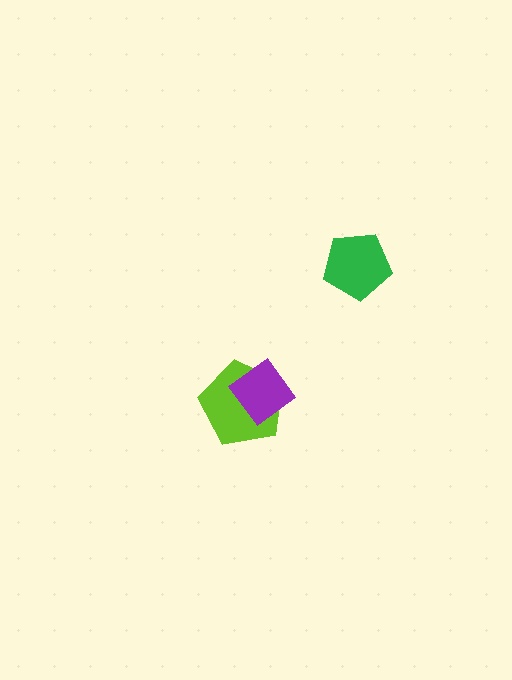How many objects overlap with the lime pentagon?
1 object overlaps with the lime pentagon.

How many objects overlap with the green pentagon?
0 objects overlap with the green pentagon.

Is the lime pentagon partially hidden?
Yes, it is partially covered by another shape.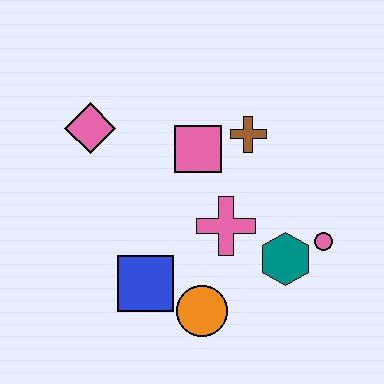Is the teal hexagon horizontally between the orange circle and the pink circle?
Yes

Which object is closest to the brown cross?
The pink square is closest to the brown cross.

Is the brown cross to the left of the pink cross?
No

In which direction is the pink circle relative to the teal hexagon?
The pink circle is to the right of the teal hexagon.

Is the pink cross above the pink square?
No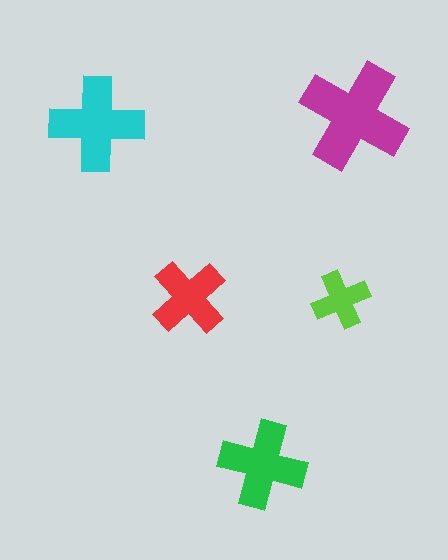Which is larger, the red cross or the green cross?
The green one.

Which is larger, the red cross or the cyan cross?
The cyan one.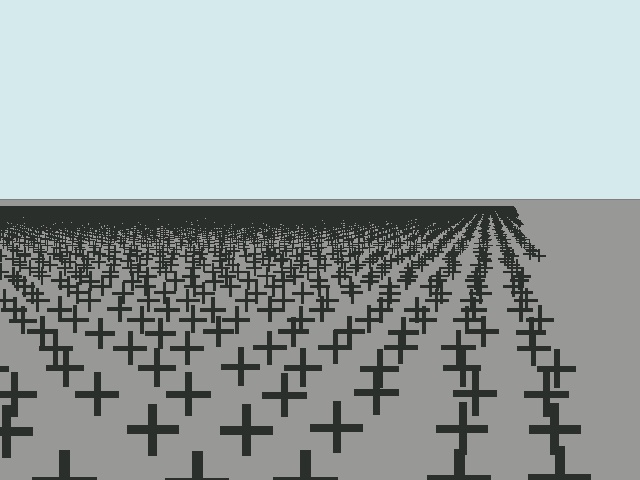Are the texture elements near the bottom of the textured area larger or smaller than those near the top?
Larger. Near the bottom, elements are closer to the viewer and appear at a bigger on-screen size.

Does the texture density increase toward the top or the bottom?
Density increases toward the top.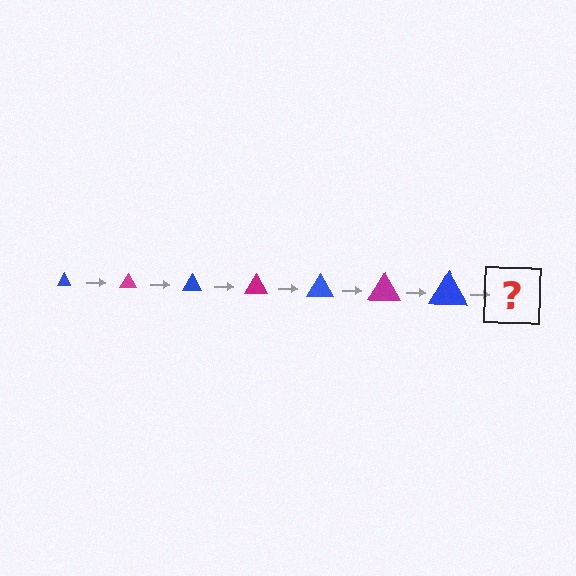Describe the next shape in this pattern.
It should be a magenta triangle, larger than the previous one.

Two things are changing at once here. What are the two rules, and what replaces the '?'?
The two rules are that the triangle grows larger each step and the color cycles through blue and magenta. The '?' should be a magenta triangle, larger than the previous one.